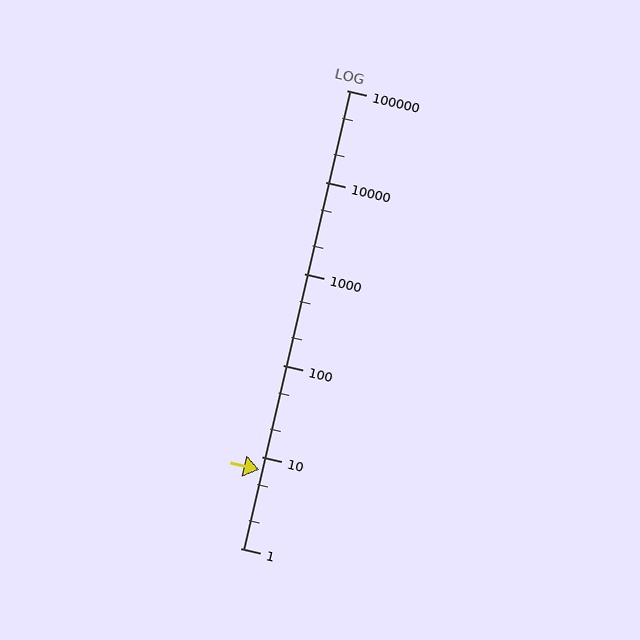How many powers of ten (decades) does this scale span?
The scale spans 5 decades, from 1 to 100000.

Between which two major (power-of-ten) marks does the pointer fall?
The pointer is between 1 and 10.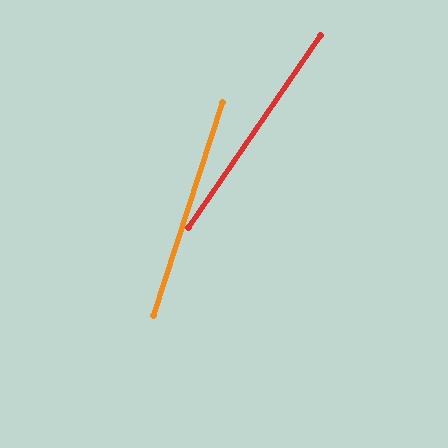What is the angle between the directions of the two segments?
Approximately 17 degrees.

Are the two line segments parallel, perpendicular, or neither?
Neither parallel nor perpendicular — they differ by about 17°.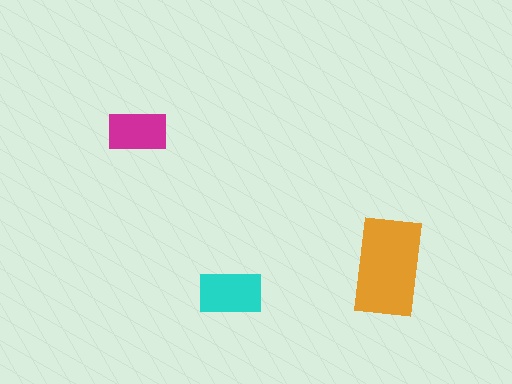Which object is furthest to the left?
The magenta rectangle is leftmost.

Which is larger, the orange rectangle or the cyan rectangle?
The orange one.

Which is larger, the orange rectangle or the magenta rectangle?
The orange one.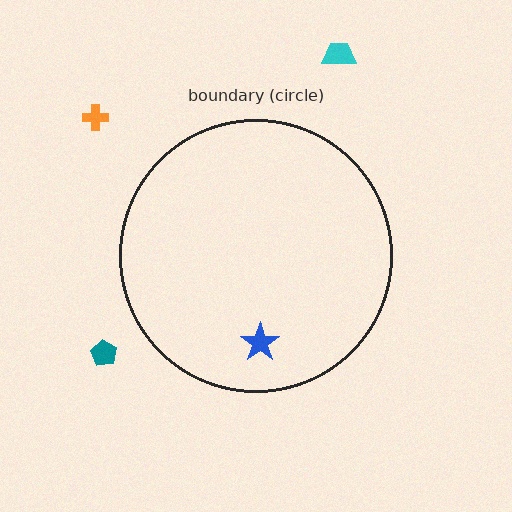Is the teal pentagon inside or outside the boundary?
Outside.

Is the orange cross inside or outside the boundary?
Outside.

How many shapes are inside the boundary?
1 inside, 3 outside.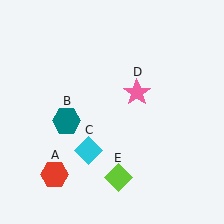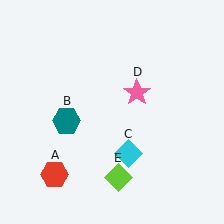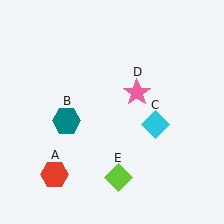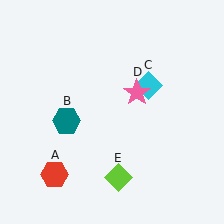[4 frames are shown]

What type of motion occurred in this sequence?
The cyan diamond (object C) rotated counterclockwise around the center of the scene.